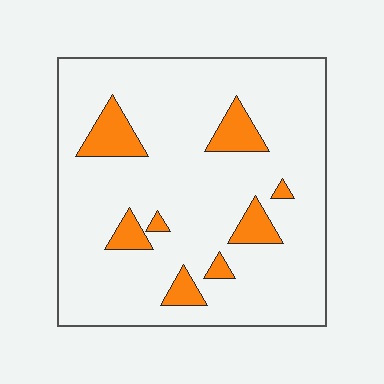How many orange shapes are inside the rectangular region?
8.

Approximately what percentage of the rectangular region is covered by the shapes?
Approximately 10%.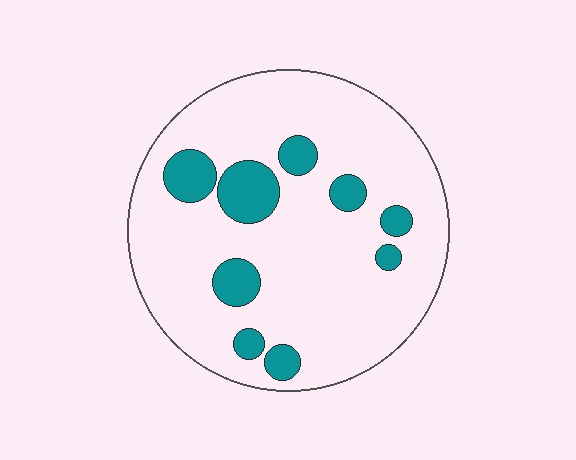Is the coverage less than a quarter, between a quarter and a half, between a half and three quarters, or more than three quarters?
Less than a quarter.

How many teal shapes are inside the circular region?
9.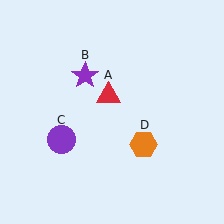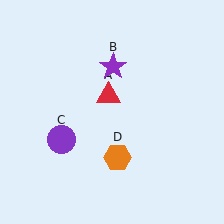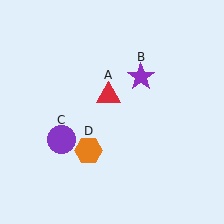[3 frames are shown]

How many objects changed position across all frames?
2 objects changed position: purple star (object B), orange hexagon (object D).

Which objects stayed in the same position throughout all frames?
Red triangle (object A) and purple circle (object C) remained stationary.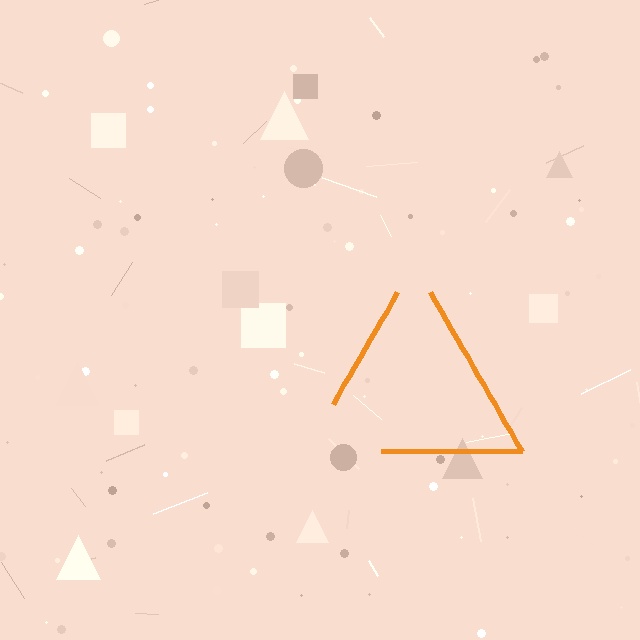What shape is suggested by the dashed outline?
The dashed outline suggests a triangle.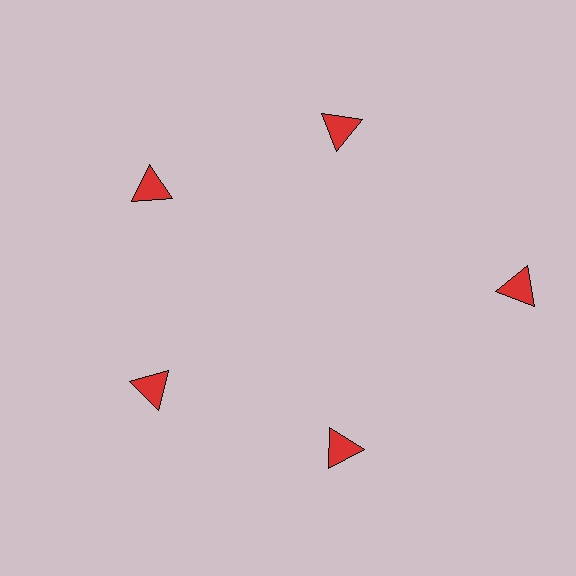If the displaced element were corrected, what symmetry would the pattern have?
It would have 5-fold rotational symmetry — the pattern would map onto itself every 72 degrees.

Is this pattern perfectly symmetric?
No. The 5 red triangles are arranged in a ring, but one element near the 3 o'clock position is pushed outward from the center, breaking the 5-fold rotational symmetry.